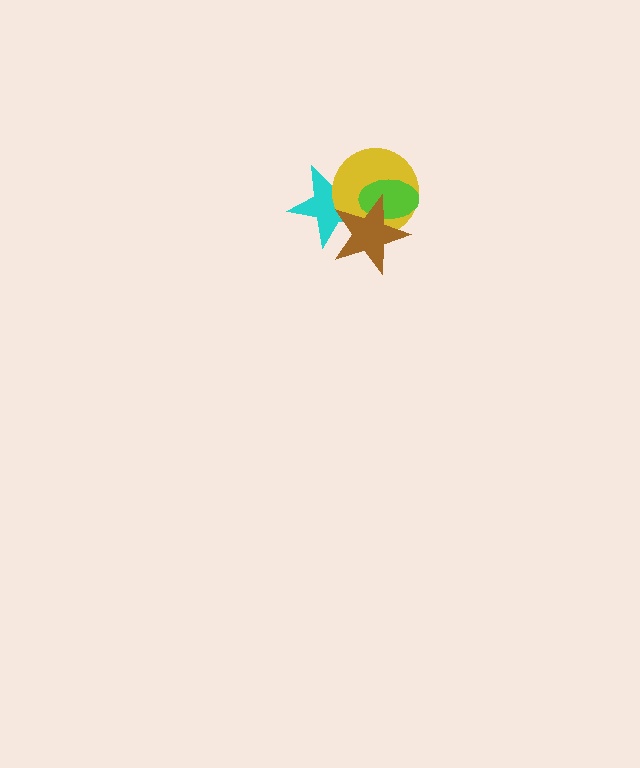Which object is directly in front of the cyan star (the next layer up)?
The yellow circle is directly in front of the cyan star.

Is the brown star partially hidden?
No, no other shape covers it.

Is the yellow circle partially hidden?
Yes, it is partially covered by another shape.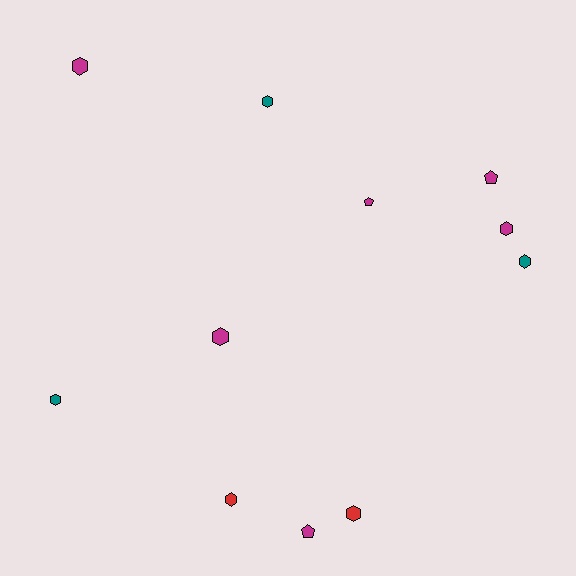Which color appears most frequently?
Magenta, with 6 objects.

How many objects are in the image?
There are 11 objects.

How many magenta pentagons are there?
There are 3 magenta pentagons.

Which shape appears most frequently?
Hexagon, with 8 objects.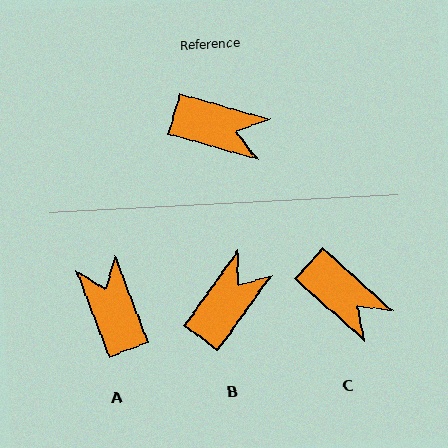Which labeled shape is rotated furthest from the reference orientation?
A, about 126 degrees away.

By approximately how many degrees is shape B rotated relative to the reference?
Approximately 70 degrees counter-clockwise.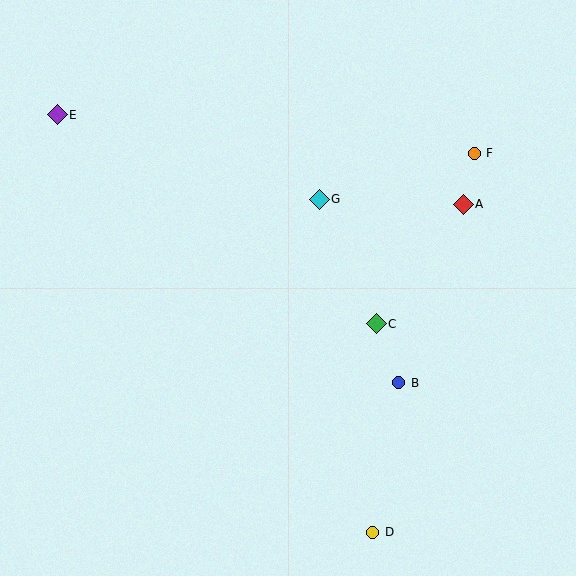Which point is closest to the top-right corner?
Point F is closest to the top-right corner.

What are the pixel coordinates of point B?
Point B is at (399, 383).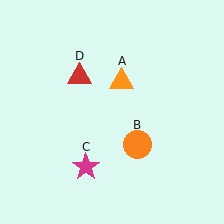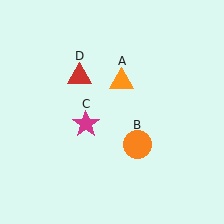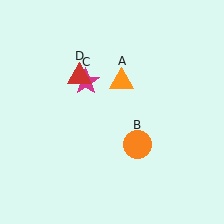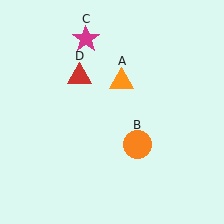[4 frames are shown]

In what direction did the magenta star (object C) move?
The magenta star (object C) moved up.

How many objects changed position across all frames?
1 object changed position: magenta star (object C).